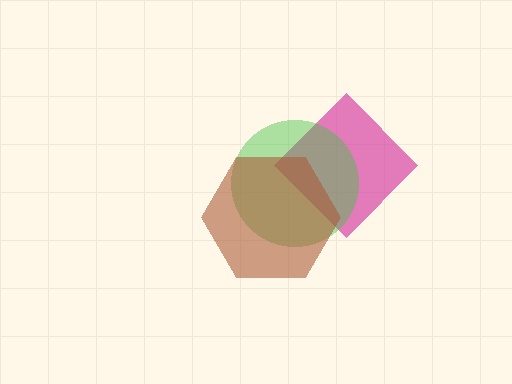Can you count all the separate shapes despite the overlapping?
Yes, there are 3 separate shapes.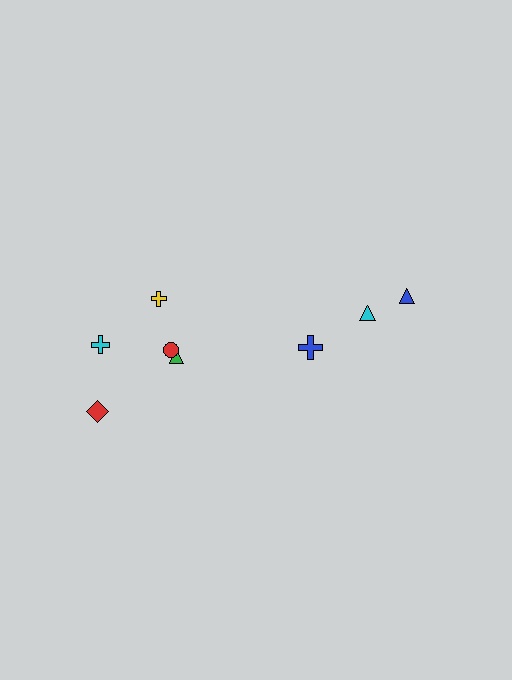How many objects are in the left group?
There are 5 objects.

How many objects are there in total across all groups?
There are 8 objects.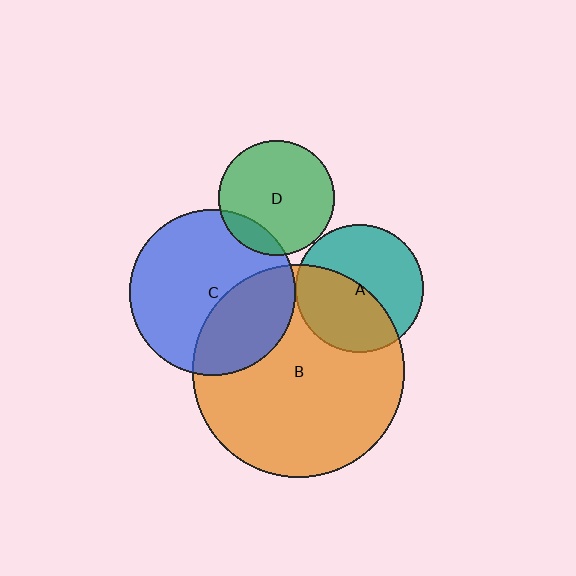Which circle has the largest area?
Circle B (orange).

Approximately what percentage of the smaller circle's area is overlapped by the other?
Approximately 15%.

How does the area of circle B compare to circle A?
Approximately 2.8 times.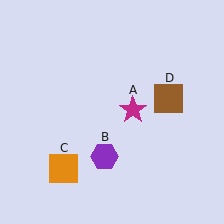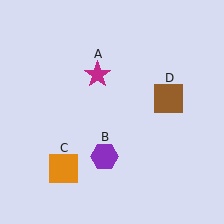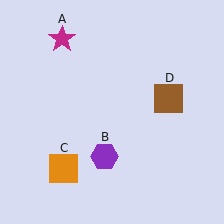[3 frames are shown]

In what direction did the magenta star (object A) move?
The magenta star (object A) moved up and to the left.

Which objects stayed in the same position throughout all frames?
Purple hexagon (object B) and orange square (object C) and brown square (object D) remained stationary.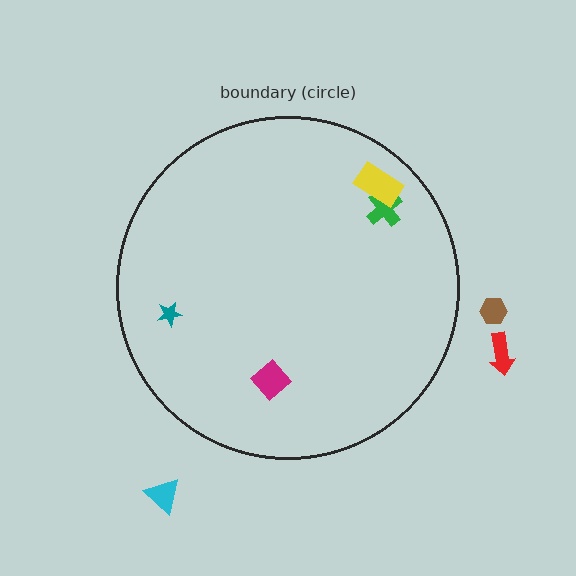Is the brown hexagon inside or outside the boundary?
Outside.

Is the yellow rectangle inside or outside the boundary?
Inside.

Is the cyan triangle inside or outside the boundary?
Outside.